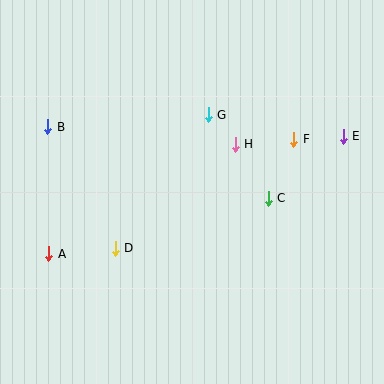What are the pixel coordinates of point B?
Point B is at (48, 127).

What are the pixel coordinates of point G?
Point G is at (208, 115).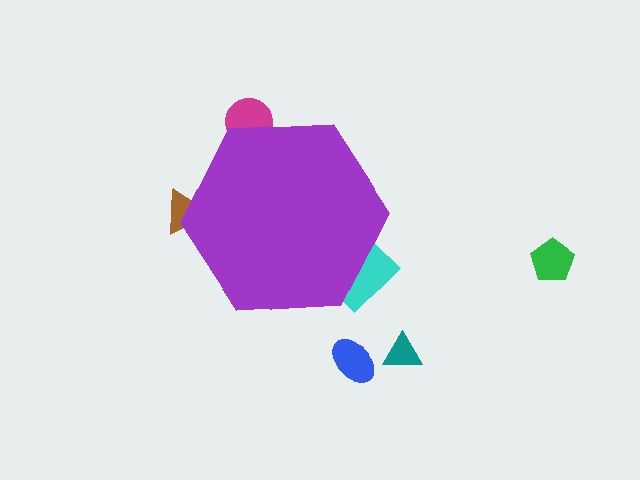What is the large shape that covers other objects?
A purple hexagon.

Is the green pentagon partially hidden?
No, the green pentagon is fully visible.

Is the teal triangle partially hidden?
No, the teal triangle is fully visible.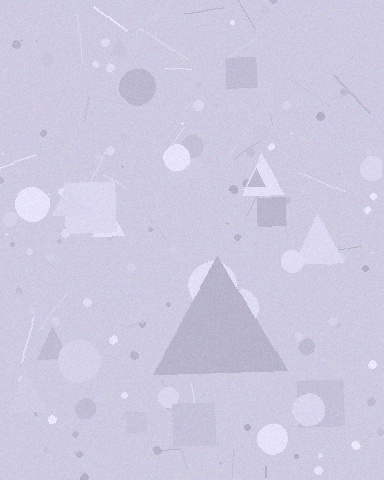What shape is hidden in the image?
A triangle is hidden in the image.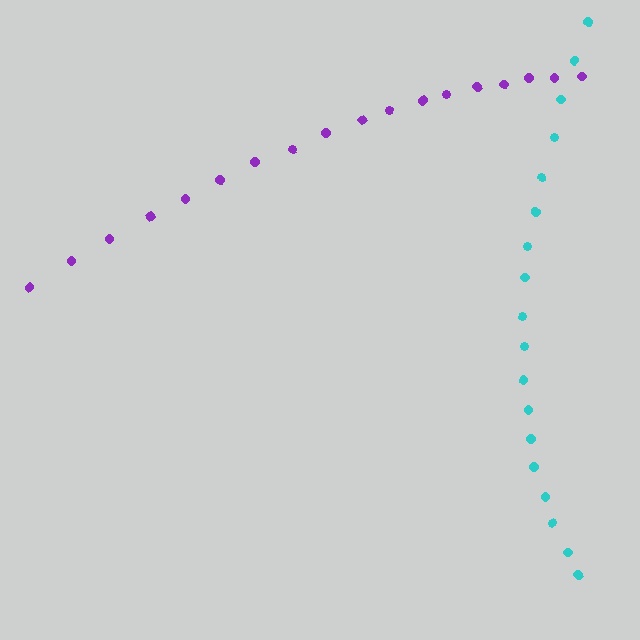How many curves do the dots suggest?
There are 2 distinct paths.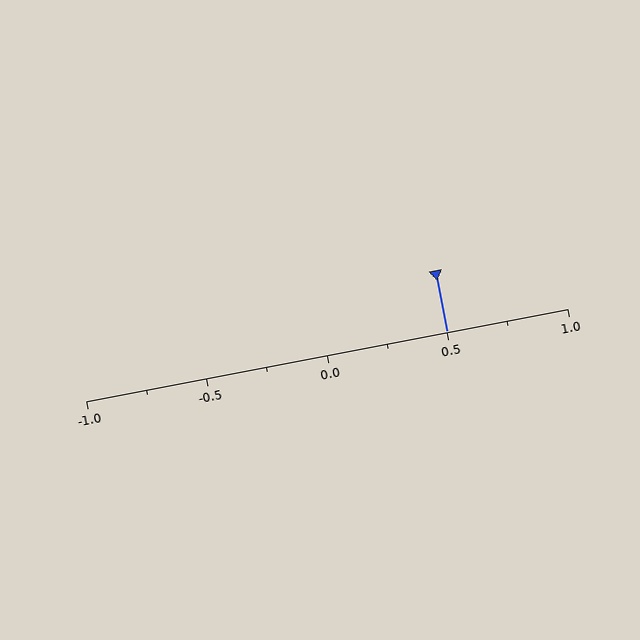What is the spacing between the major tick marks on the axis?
The major ticks are spaced 0.5 apart.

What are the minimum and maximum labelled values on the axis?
The axis runs from -1.0 to 1.0.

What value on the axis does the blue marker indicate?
The marker indicates approximately 0.5.